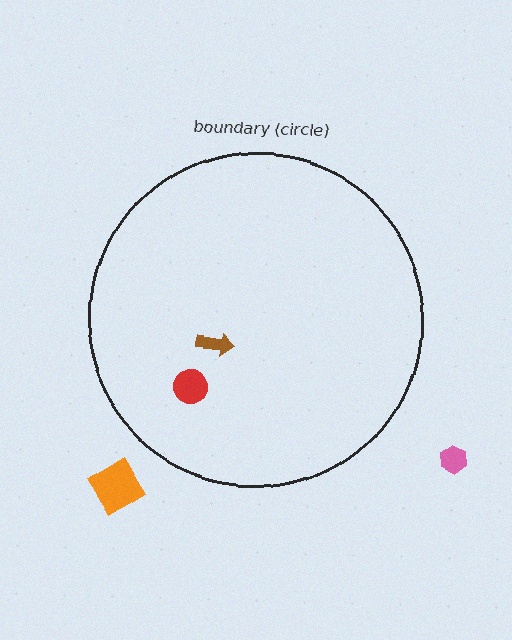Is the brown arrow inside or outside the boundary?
Inside.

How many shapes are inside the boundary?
2 inside, 2 outside.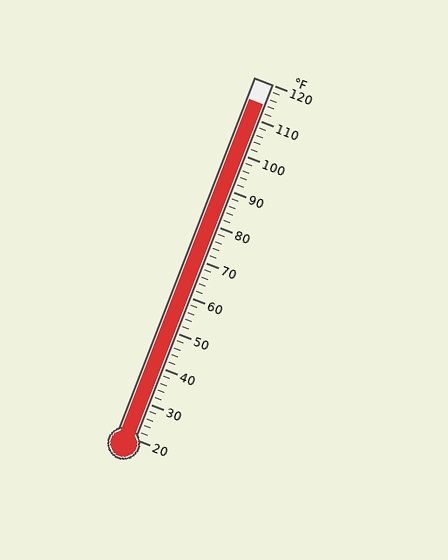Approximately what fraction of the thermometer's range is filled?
The thermometer is filled to approximately 95% of its range.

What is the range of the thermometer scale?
The thermometer scale ranges from 20°F to 120°F.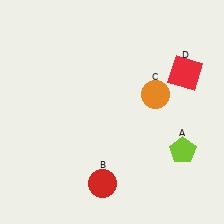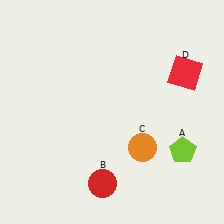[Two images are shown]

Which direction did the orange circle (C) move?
The orange circle (C) moved down.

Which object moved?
The orange circle (C) moved down.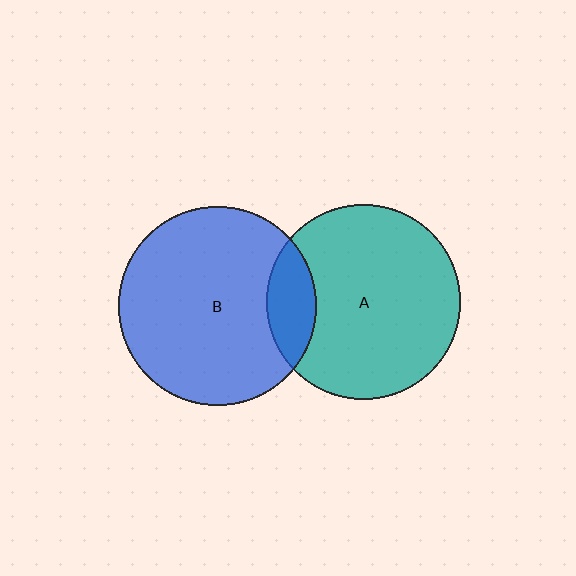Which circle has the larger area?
Circle B (blue).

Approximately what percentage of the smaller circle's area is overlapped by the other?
Approximately 15%.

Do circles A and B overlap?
Yes.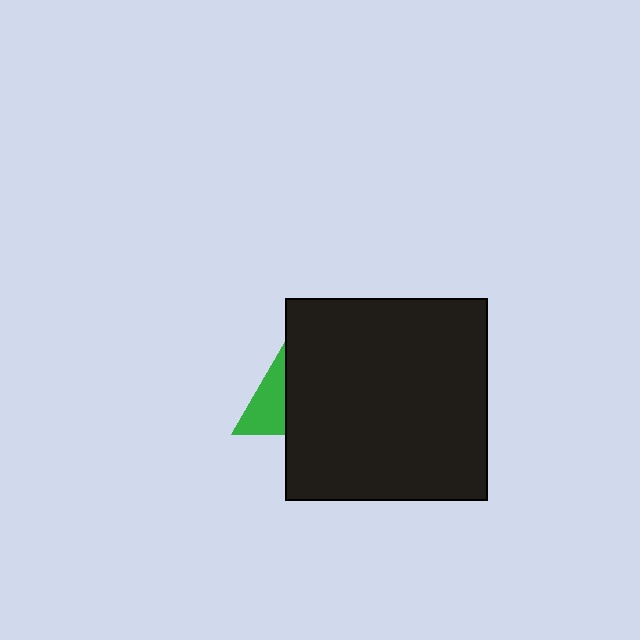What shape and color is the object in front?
The object in front is a black square.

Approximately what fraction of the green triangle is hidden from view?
Roughly 56% of the green triangle is hidden behind the black square.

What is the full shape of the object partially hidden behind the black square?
The partially hidden object is a green triangle.